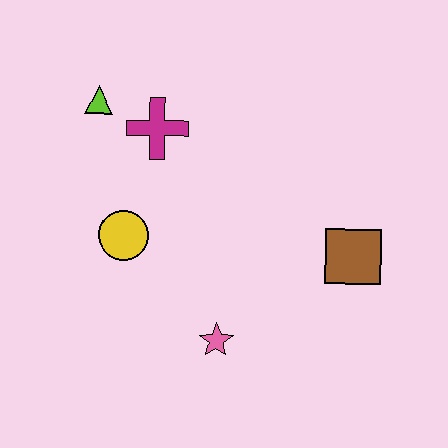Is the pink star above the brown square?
No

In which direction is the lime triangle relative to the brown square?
The lime triangle is to the left of the brown square.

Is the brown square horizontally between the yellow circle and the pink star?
No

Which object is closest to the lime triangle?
The magenta cross is closest to the lime triangle.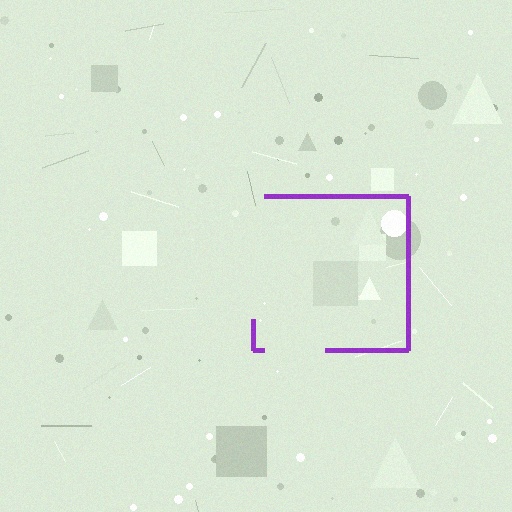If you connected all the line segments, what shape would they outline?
They would outline a square.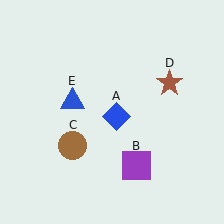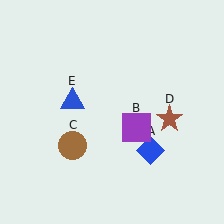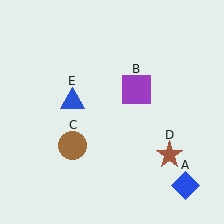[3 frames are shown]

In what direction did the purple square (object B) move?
The purple square (object B) moved up.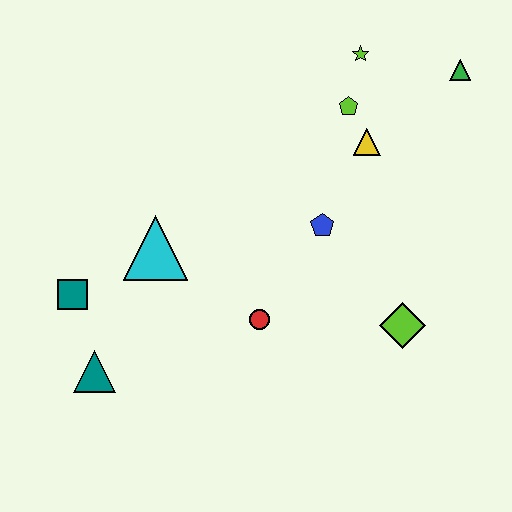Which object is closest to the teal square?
The teal triangle is closest to the teal square.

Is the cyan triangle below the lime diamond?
No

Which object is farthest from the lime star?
The teal triangle is farthest from the lime star.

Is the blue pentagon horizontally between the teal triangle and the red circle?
No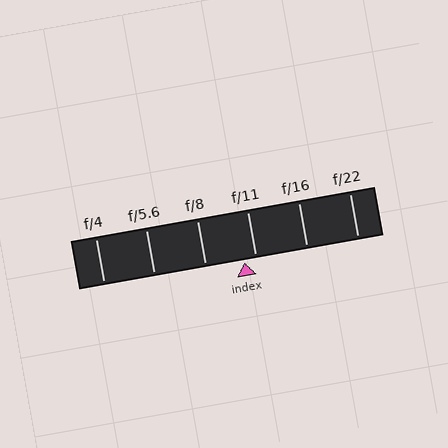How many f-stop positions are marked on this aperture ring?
There are 6 f-stop positions marked.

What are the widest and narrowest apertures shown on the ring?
The widest aperture shown is f/4 and the narrowest is f/22.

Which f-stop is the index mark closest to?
The index mark is closest to f/11.